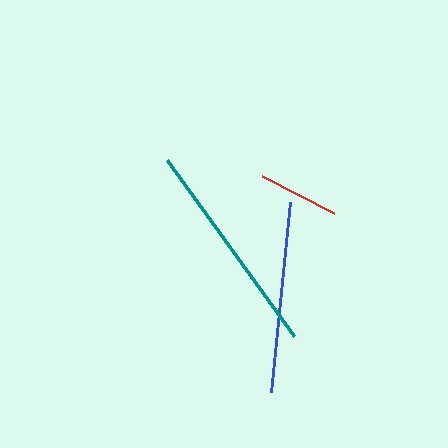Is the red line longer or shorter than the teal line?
The teal line is longer than the red line.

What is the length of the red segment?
The red segment is approximately 81 pixels long.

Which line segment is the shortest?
The red line is the shortest at approximately 81 pixels.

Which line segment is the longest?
The teal line is the longest at approximately 217 pixels.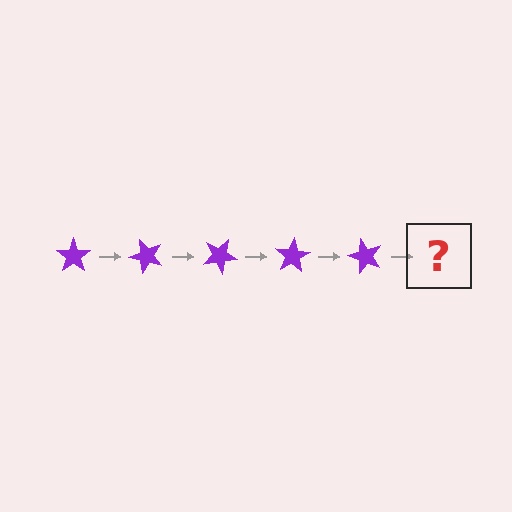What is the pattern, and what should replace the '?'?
The pattern is that the star rotates 50 degrees each step. The '?' should be a purple star rotated 250 degrees.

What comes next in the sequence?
The next element should be a purple star rotated 250 degrees.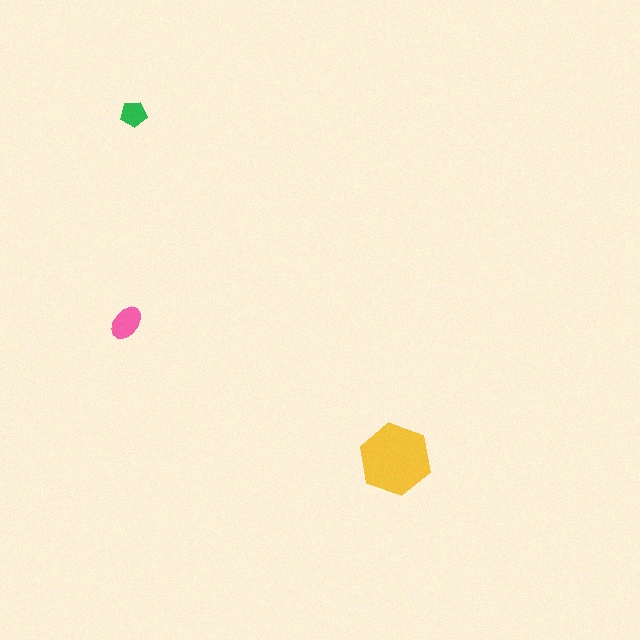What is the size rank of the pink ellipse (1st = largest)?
2nd.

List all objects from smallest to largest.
The green pentagon, the pink ellipse, the yellow hexagon.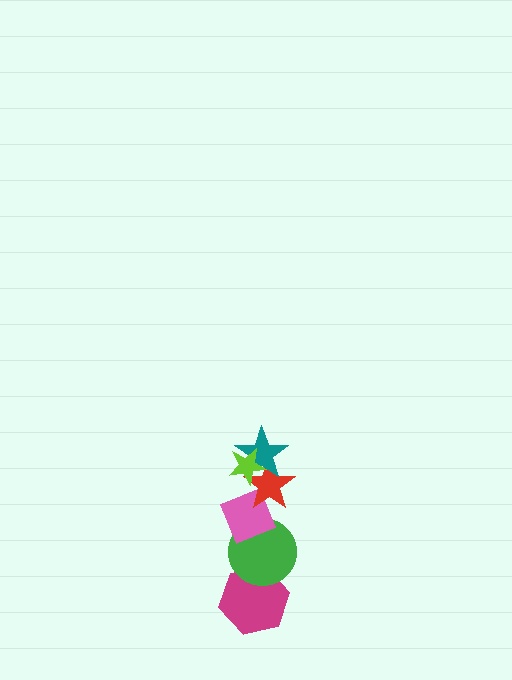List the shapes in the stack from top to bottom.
From top to bottom: the lime star, the teal star, the red star, the pink diamond, the green circle, the magenta hexagon.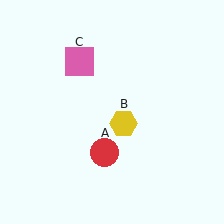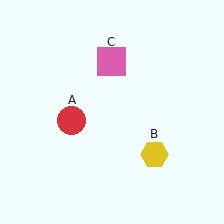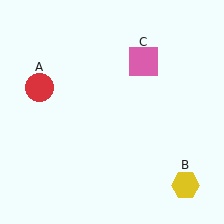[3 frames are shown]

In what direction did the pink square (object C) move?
The pink square (object C) moved right.